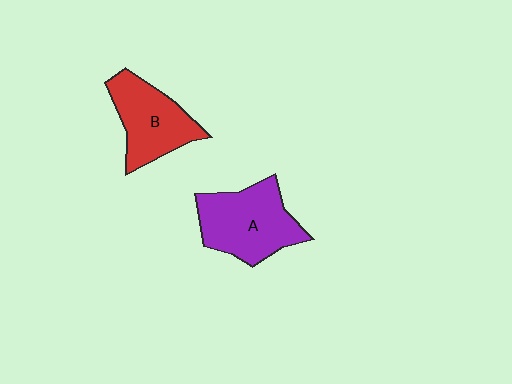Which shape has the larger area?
Shape A (purple).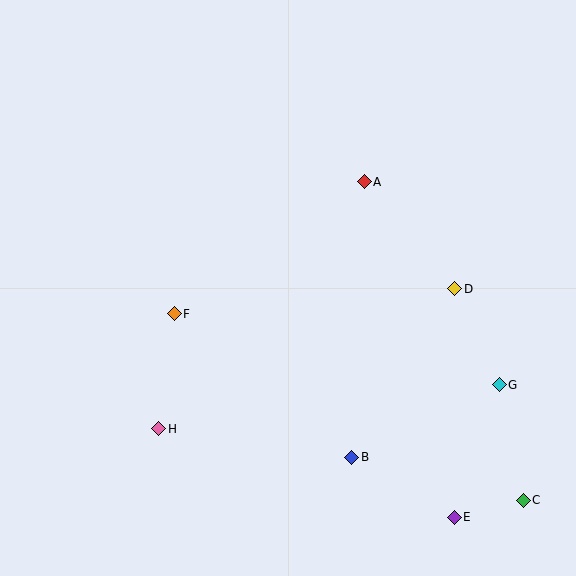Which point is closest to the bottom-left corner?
Point H is closest to the bottom-left corner.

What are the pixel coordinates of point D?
Point D is at (455, 289).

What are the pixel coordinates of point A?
Point A is at (364, 182).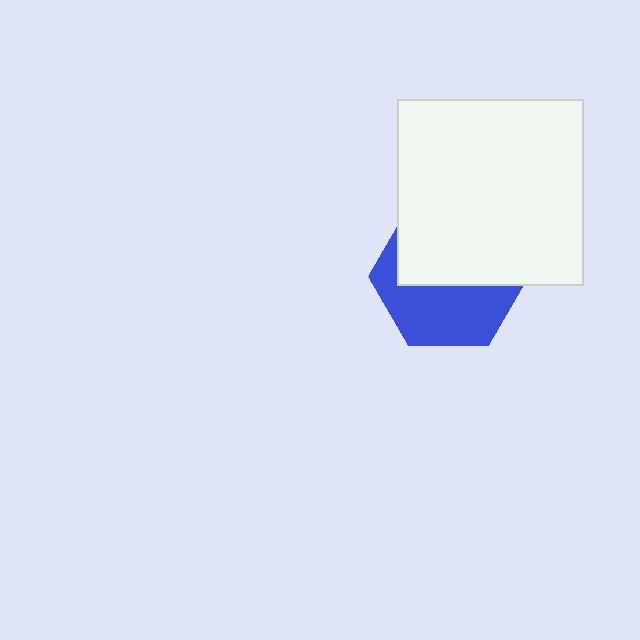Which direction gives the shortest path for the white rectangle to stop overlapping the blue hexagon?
Moving up gives the shortest separation.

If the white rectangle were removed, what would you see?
You would see the complete blue hexagon.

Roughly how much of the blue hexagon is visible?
About half of it is visible (roughly 48%).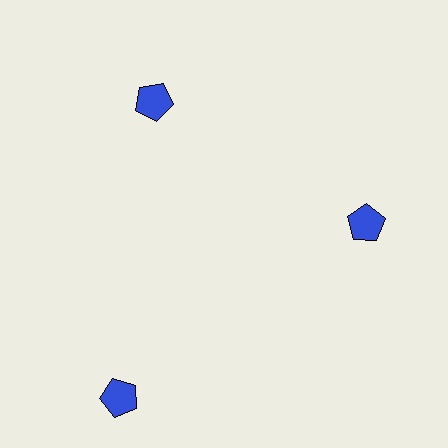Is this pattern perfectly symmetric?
No. The 3 blue pentagons are arranged in a ring, but one element near the 7 o'clock position is pushed outward from the center, breaking the 3-fold rotational symmetry.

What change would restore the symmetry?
The symmetry would be restored by moving it inward, back onto the ring so that all 3 pentagons sit at equal angles and equal distance from the center.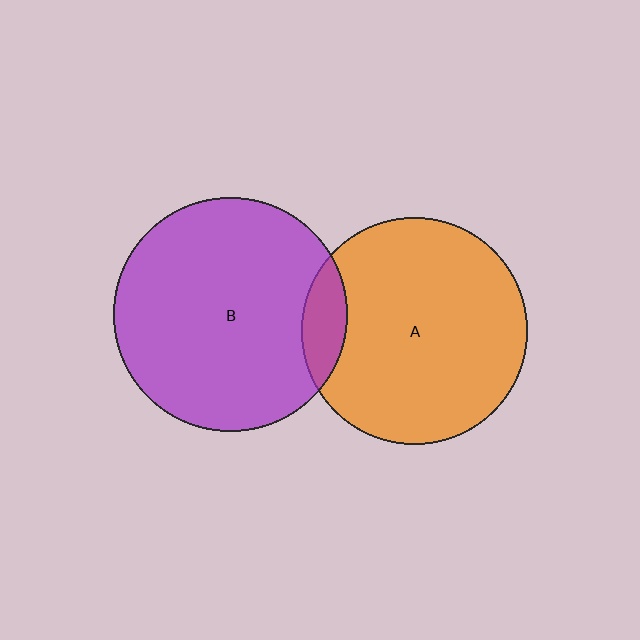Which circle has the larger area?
Circle B (purple).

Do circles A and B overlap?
Yes.